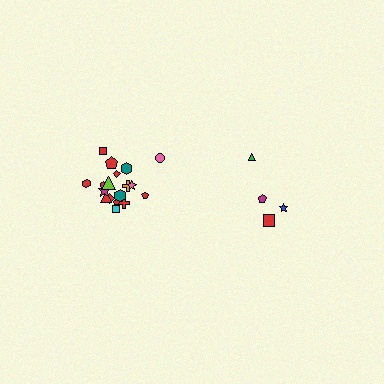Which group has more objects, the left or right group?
The left group.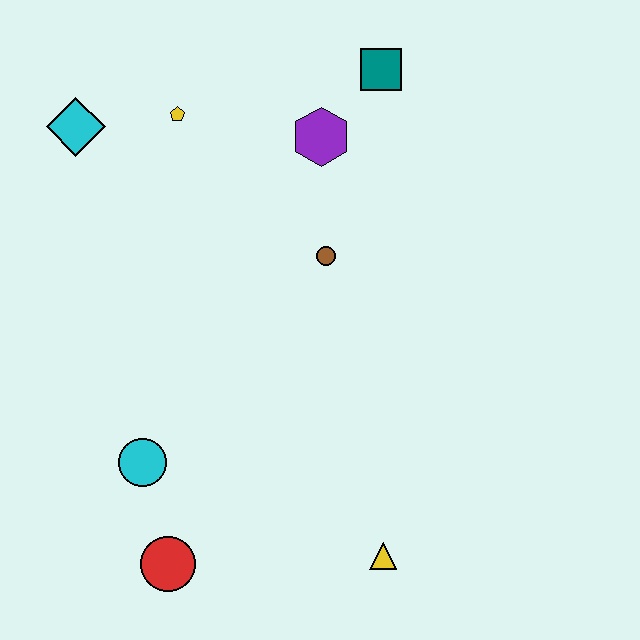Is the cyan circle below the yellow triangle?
No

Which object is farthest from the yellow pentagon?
The yellow triangle is farthest from the yellow pentagon.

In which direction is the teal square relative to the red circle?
The teal square is above the red circle.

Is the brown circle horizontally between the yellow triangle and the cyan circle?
Yes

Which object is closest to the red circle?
The cyan circle is closest to the red circle.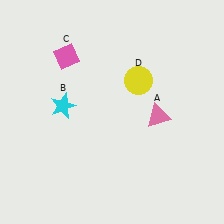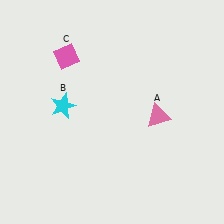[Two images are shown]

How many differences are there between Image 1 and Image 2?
There is 1 difference between the two images.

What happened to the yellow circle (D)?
The yellow circle (D) was removed in Image 2. It was in the top-right area of Image 1.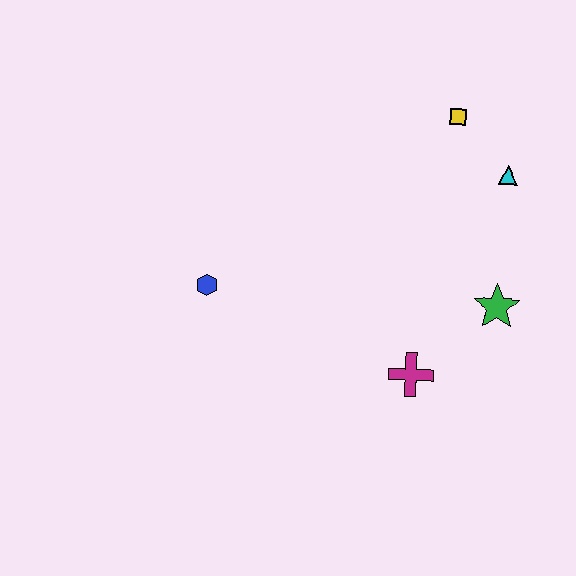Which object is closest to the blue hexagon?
The magenta cross is closest to the blue hexagon.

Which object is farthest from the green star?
The blue hexagon is farthest from the green star.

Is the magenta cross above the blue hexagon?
No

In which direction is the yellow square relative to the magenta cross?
The yellow square is above the magenta cross.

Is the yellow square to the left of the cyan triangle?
Yes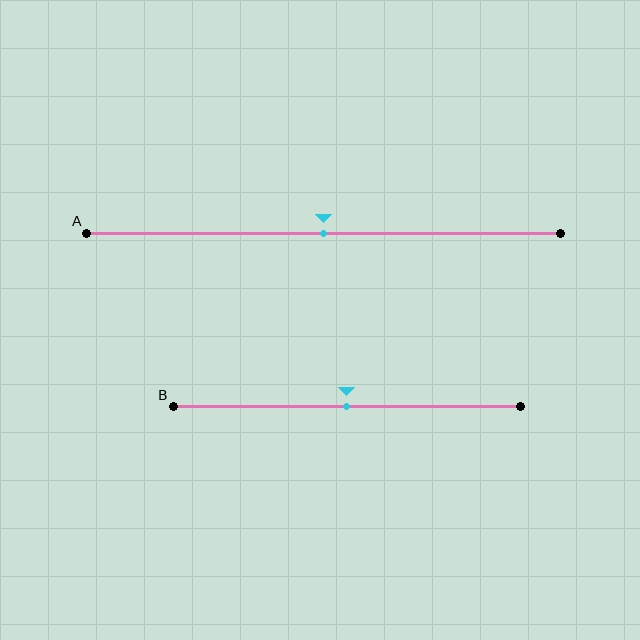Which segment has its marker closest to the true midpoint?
Segment A has its marker closest to the true midpoint.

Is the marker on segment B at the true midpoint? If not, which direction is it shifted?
Yes, the marker on segment B is at the true midpoint.